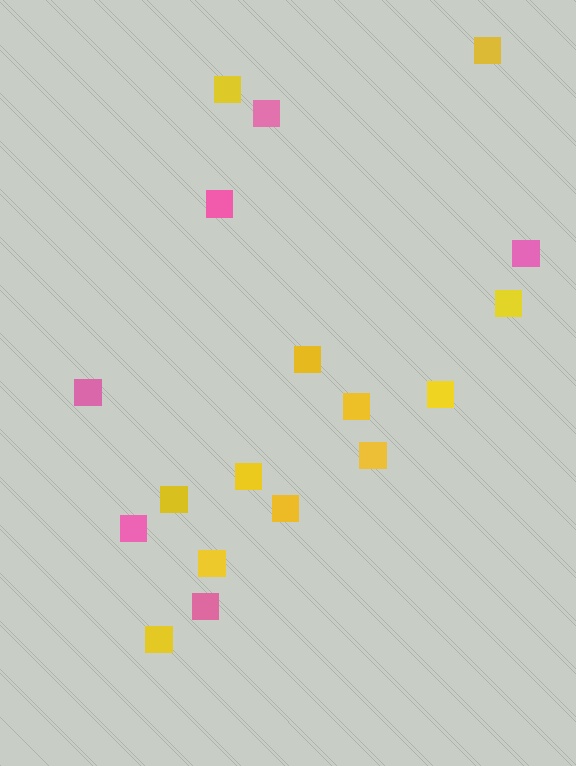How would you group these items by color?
There are 2 groups: one group of yellow squares (12) and one group of pink squares (6).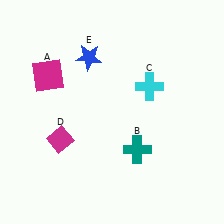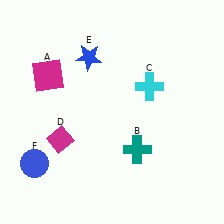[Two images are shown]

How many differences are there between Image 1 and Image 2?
There is 1 difference between the two images.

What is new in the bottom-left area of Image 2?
A blue circle (F) was added in the bottom-left area of Image 2.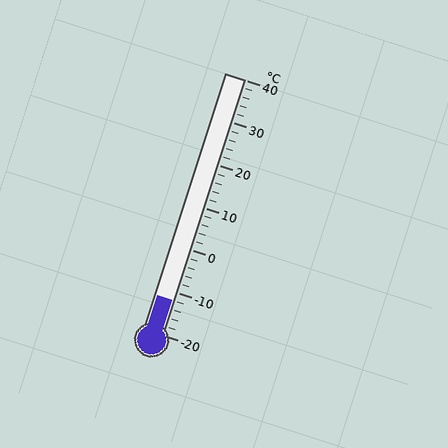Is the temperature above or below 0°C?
The temperature is below 0°C.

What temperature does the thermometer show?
The thermometer shows approximately -12°C.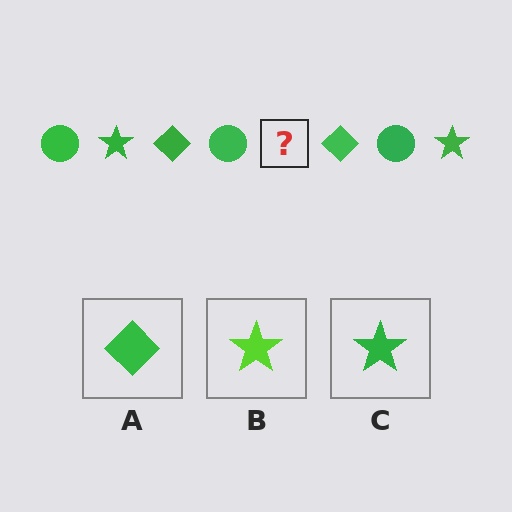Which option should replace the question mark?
Option C.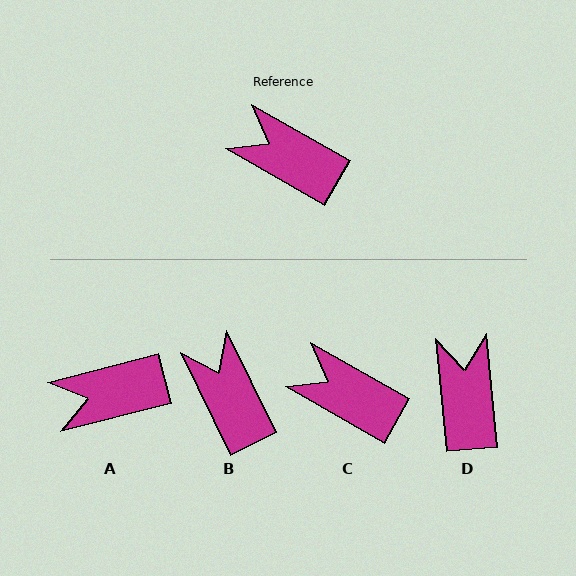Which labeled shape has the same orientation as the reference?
C.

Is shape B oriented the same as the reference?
No, it is off by about 34 degrees.